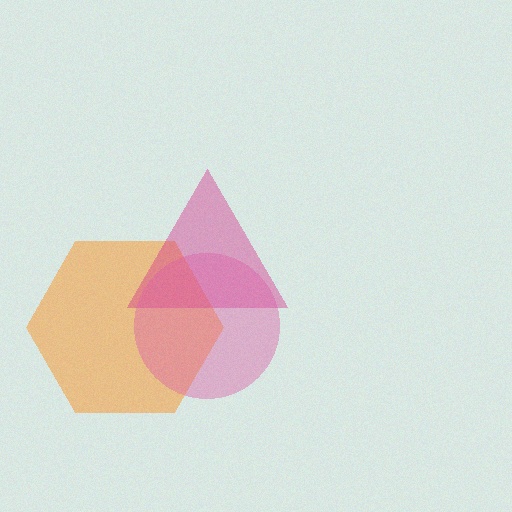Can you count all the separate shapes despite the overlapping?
Yes, there are 3 separate shapes.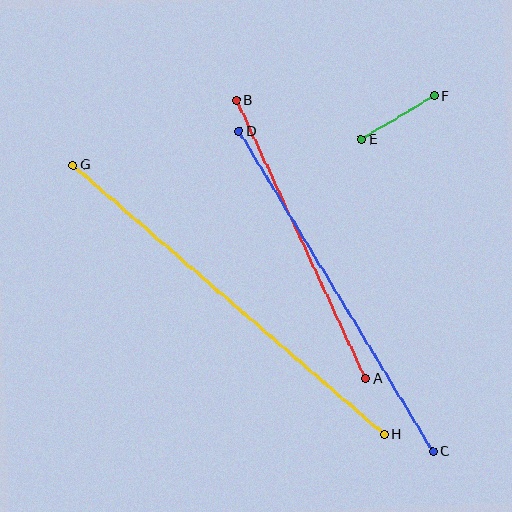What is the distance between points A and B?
The distance is approximately 307 pixels.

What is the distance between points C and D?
The distance is approximately 375 pixels.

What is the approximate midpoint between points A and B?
The midpoint is at approximately (301, 240) pixels.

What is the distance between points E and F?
The distance is approximately 85 pixels.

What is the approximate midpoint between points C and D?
The midpoint is at approximately (336, 291) pixels.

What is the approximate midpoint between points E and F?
The midpoint is at approximately (398, 118) pixels.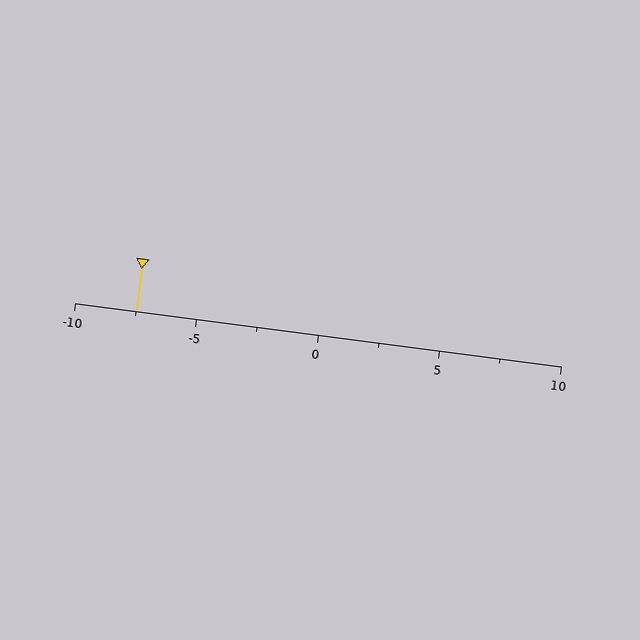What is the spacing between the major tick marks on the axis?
The major ticks are spaced 5 apart.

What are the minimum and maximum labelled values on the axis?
The axis runs from -10 to 10.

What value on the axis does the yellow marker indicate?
The marker indicates approximately -7.5.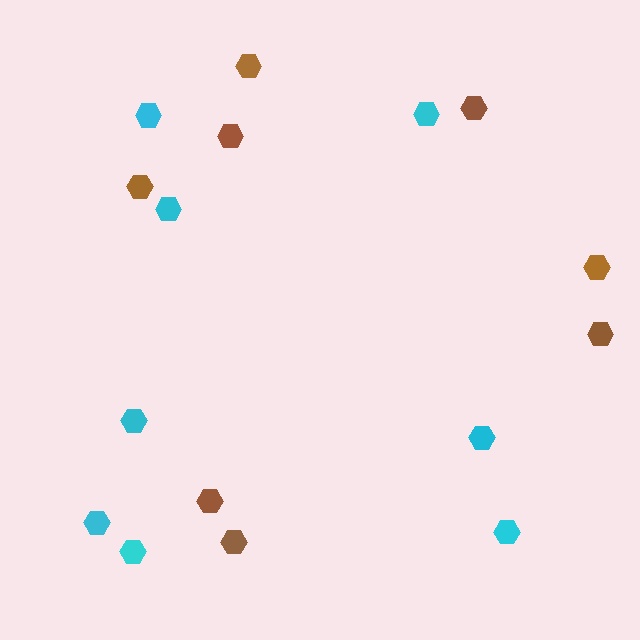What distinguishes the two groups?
There are 2 groups: one group of cyan hexagons (8) and one group of brown hexagons (8).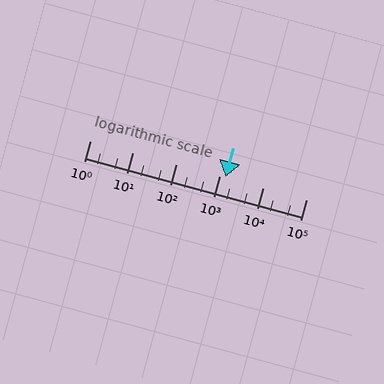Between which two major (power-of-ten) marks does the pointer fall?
The pointer is between 1000 and 10000.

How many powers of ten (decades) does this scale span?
The scale spans 5 decades, from 1 to 100000.